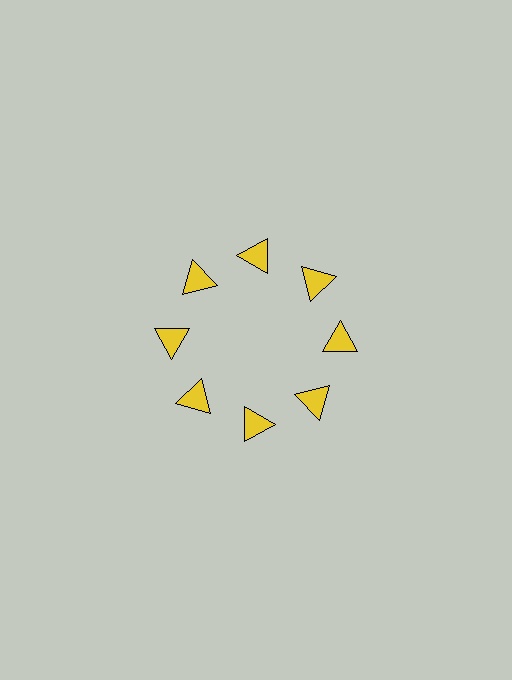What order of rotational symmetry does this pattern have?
This pattern has 8-fold rotational symmetry.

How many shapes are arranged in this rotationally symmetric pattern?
There are 8 shapes, arranged in 8 groups of 1.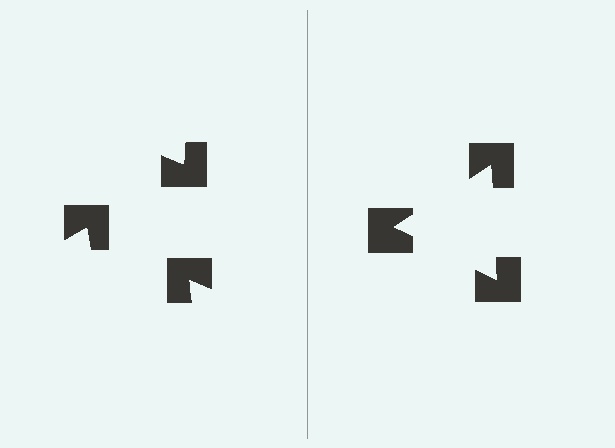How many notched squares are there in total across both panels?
6 — 3 on each side.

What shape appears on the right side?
An illusory triangle.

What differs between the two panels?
The notched squares are positioned identically on both sides; only the wedge orientations differ. On the right they align to a triangle; on the left they are misaligned.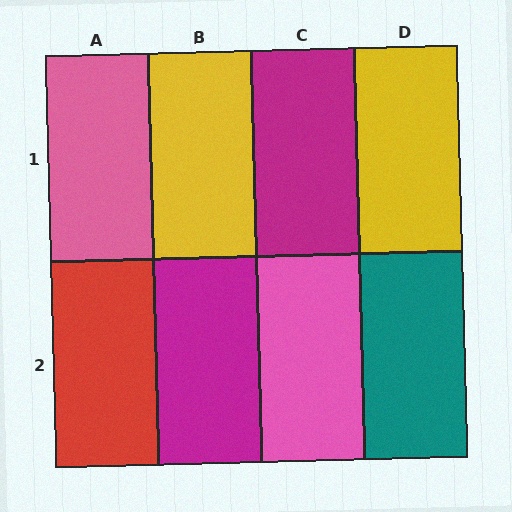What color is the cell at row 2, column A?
Red.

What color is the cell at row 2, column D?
Teal.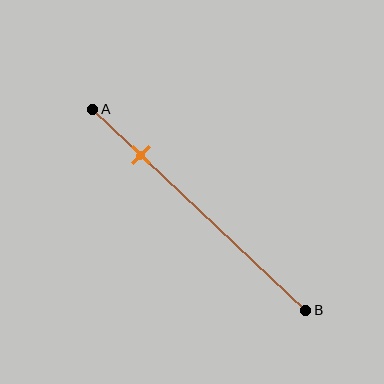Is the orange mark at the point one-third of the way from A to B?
No, the mark is at about 25% from A, not at the 33% one-third point.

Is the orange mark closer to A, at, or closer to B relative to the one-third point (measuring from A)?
The orange mark is closer to point A than the one-third point of segment AB.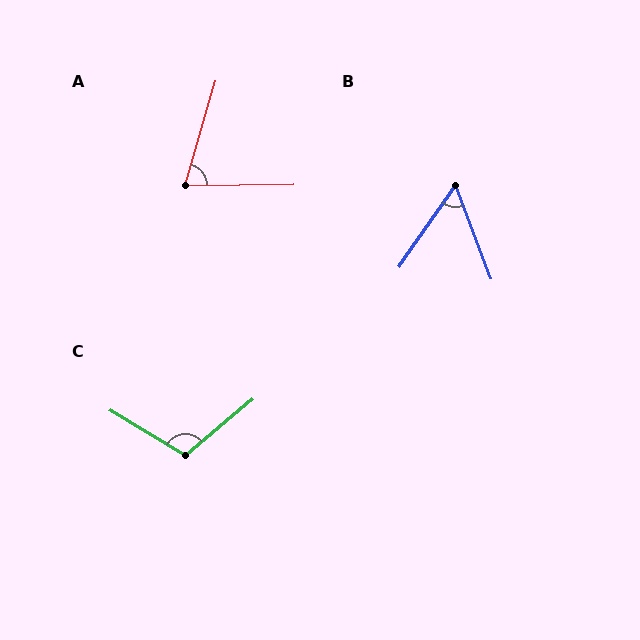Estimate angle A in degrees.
Approximately 73 degrees.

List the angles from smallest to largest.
B (56°), A (73°), C (109°).